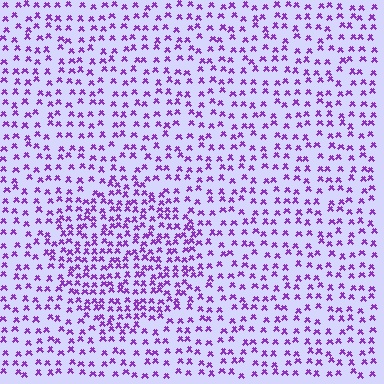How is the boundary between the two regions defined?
The boundary is defined by a change in element density (approximately 1.7x ratio). All elements are the same color, size, and shape.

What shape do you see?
I see a circle.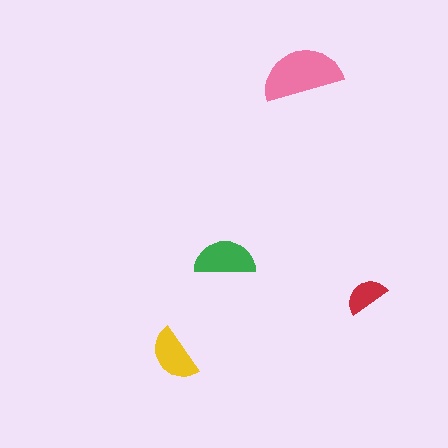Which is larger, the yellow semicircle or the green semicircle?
The green one.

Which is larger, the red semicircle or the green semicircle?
The green one.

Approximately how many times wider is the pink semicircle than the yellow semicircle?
About 1.5 times wider.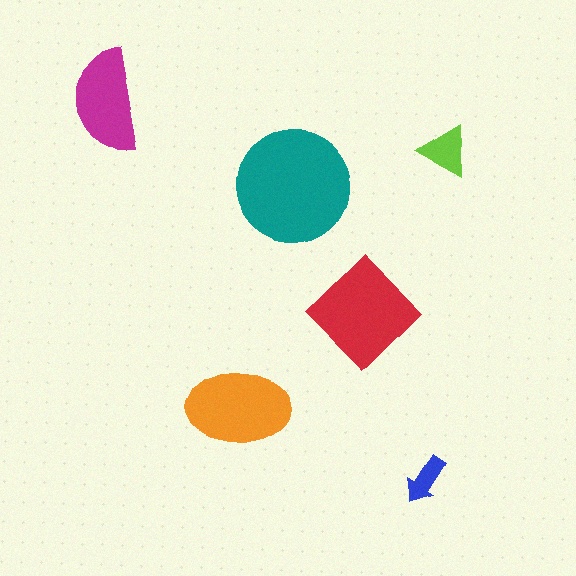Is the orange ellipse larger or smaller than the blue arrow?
Larger.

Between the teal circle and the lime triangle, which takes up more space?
The teal circle.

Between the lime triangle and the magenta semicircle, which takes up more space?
The magenta semicircle.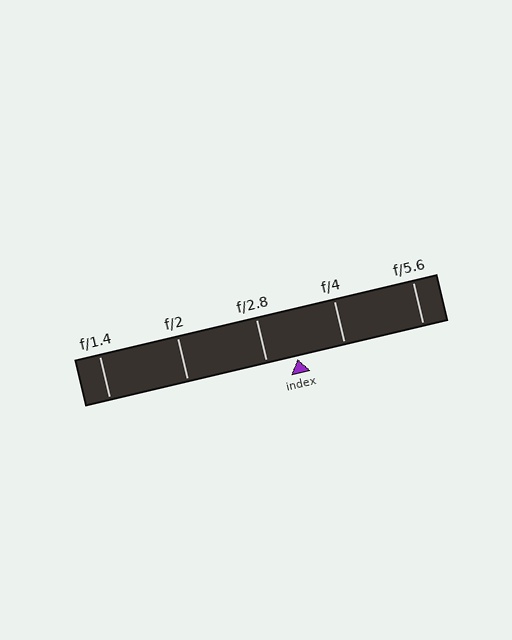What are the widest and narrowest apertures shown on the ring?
The widest aperture shown is f/1.4 and the narrowest is f/5.6.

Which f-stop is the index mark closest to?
The index mark is closest to f/2.8.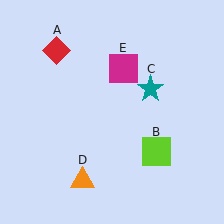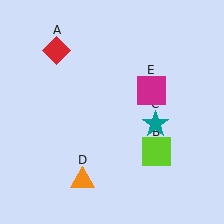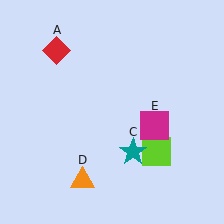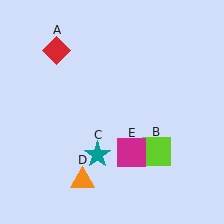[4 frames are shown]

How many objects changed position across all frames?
2 objects changed position: teal star (object C), magenta square (object E).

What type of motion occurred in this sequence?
The teal star (object C), magenta square (object E) rotated clockwise around the center of the scene.